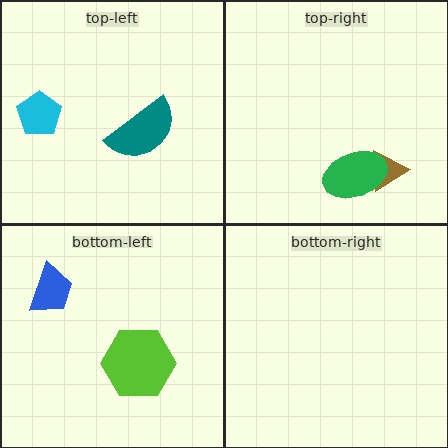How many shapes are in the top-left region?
2.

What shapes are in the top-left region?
The cyan pentagon, the teal semicircle.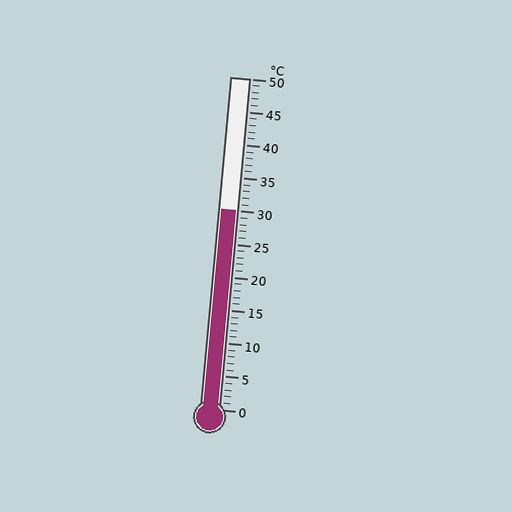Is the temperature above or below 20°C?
The temperature is above 20°C.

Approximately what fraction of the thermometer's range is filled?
The thermometer is filled to approximately 60% of its range.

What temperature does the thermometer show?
The thermometer shows approximately 30°C.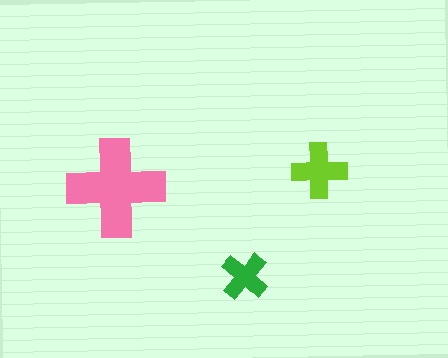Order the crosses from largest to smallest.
the pink one, the lime one, the green one.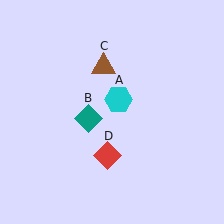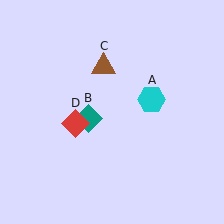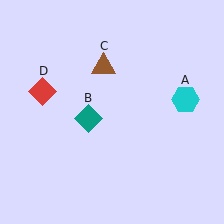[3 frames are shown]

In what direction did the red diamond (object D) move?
The red diamond (object D) moved up and to the left.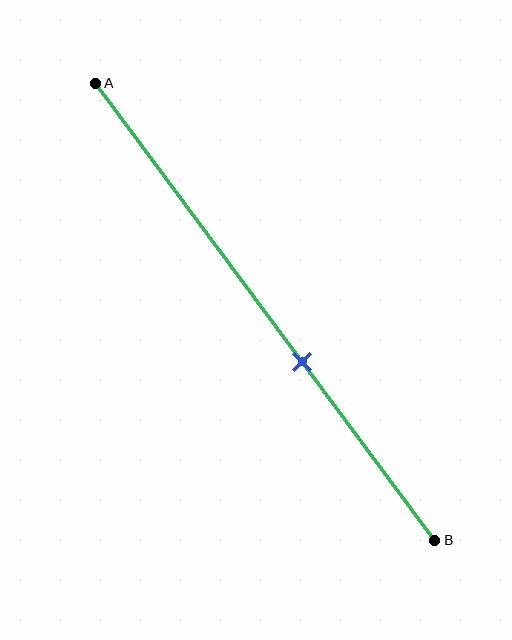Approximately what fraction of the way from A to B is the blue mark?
The blue mark is approximately 60% of the way from A to B.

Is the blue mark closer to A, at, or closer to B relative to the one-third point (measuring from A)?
The blue mark is closer to point B than the one-third point of segment AB.